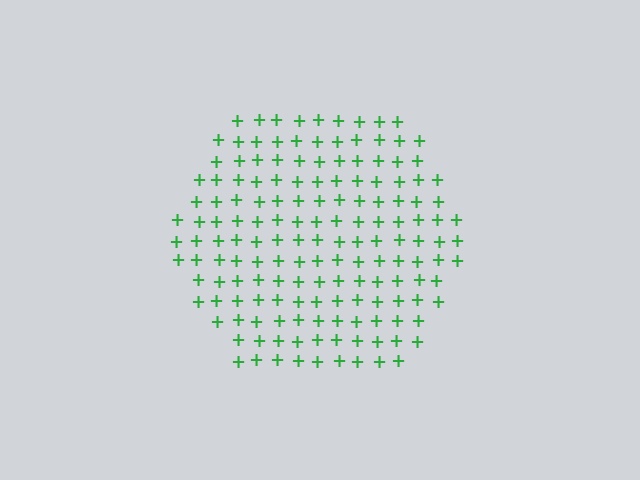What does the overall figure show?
The overall figure shows a hexagon.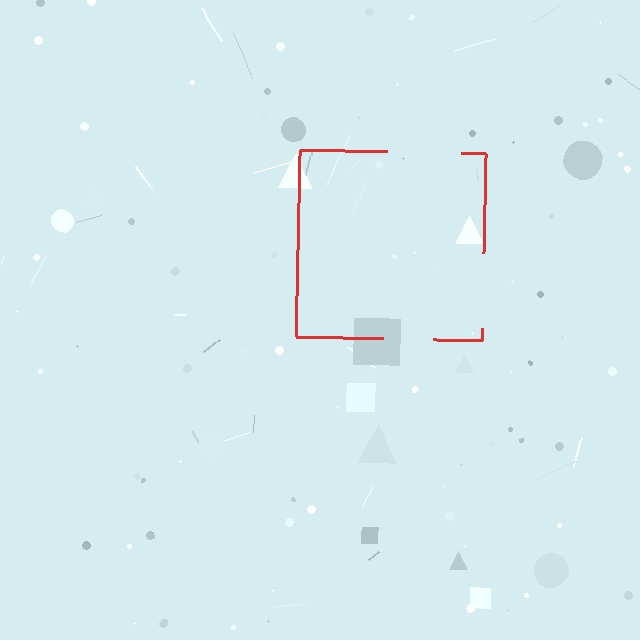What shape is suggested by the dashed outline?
The dashed outline suggests a square.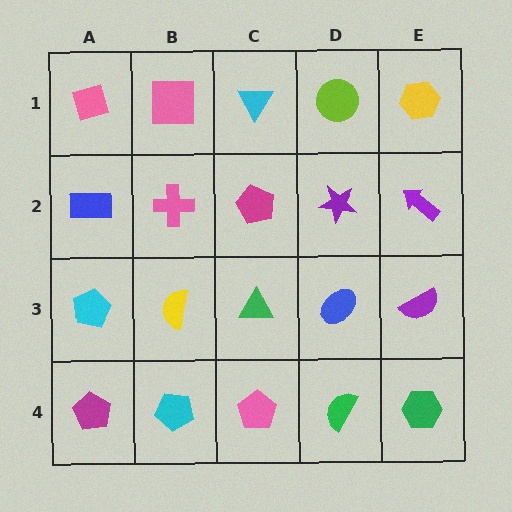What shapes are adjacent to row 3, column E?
A purple arrow (row 2, column E), a green hexagon (row 4, column E), a blue ellipse (row 3, column D).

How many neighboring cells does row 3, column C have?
4.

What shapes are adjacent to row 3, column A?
A blue rectangle (row 2, column A), a magenta pentagon (row 4, column A), a yellow semicircle (row 3, column B).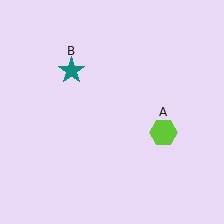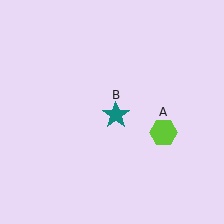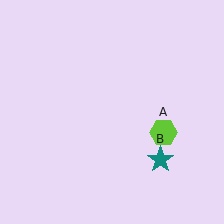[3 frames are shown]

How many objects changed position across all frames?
1 object changed position: teal star (object B).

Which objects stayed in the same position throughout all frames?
Lime hexagon (object A) remained stationary.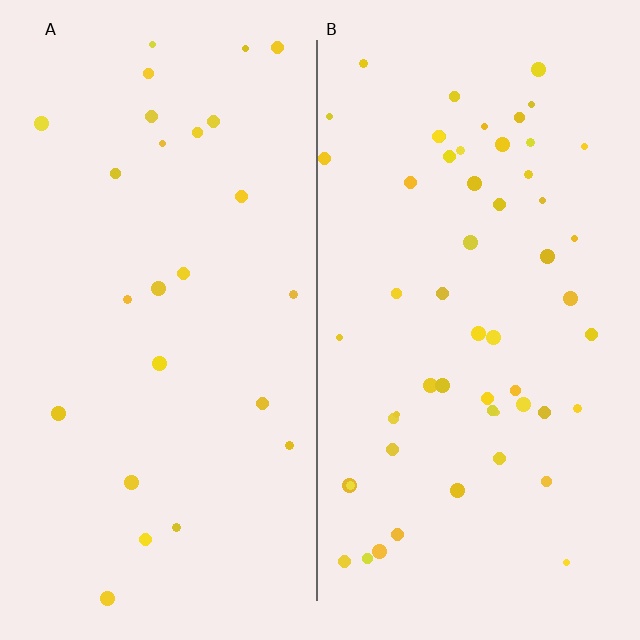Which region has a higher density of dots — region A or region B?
B (the right).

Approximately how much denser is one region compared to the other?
Approximately 2.2× — region B over region A.